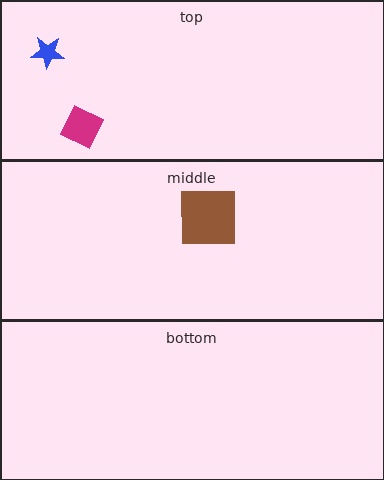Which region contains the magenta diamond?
The top region.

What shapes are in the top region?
The blue star, the magenta diamond.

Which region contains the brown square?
The middle region.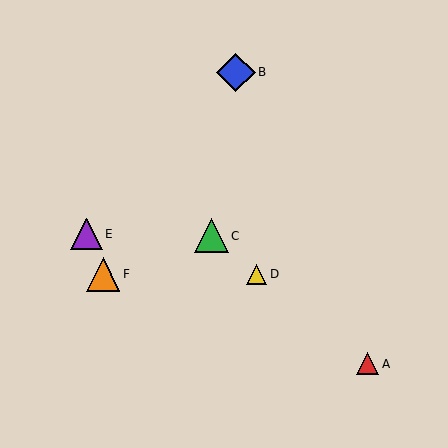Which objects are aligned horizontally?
Objects D, F are aligned horizontally.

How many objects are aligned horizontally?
2 objects (D, F) are aligned horizontally.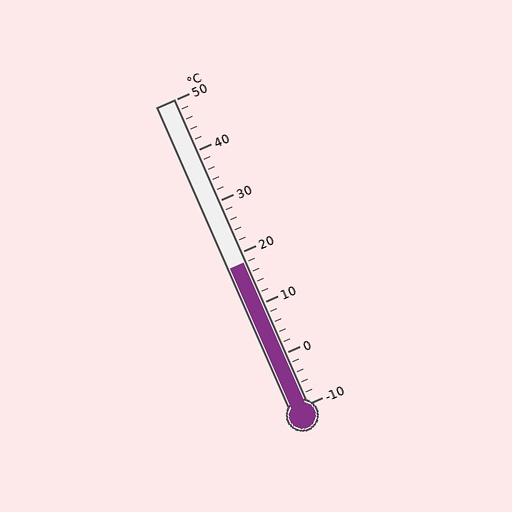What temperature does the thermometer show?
The thermometer shows approximately 18°C.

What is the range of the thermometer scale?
The thermometer scale ranges from -10°C to 50°C.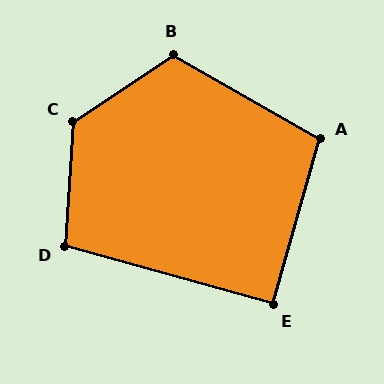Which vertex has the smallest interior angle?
E, at approximately 90 degrees.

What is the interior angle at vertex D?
Approximately 102 degrees (obtuse).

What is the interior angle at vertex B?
Approximately 116 degrees (obtuse).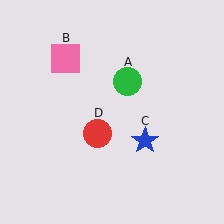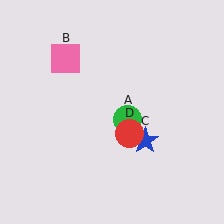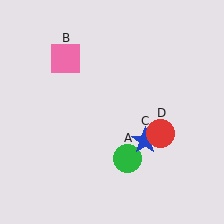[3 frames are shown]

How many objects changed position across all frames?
2 objects changed position: green circle (object A), red circle (object D).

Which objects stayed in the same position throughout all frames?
Pink square (object B) and blue star (object C) remained stationary.